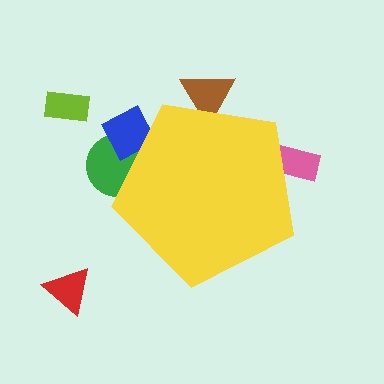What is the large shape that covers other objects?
A yellow pentagon.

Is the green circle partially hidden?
Yes, the green circle is partially hidden behind the yellow pentagon.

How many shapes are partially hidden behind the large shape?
4 shapes are partially hidden.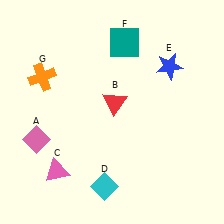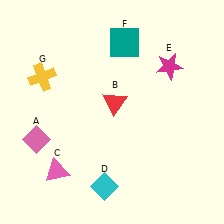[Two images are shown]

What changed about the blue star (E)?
In Image 1, E is blue. In Image 2, it changed to magenta.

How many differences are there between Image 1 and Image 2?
There are 2 differences between the two images.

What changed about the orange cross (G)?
In Image 1, G is orange. In Image 2, it changed to yellow.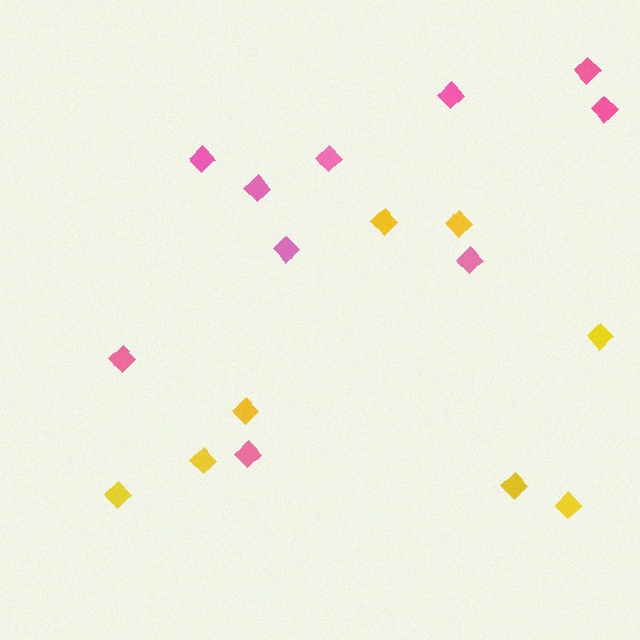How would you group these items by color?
There are 2 groups: one group of yellow diamonds (8) and one group of pink diamonds (10).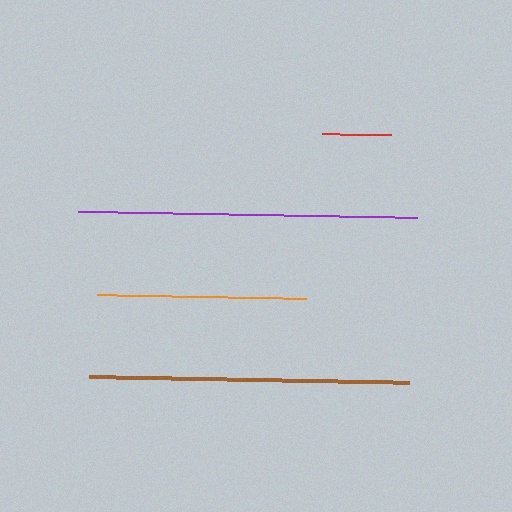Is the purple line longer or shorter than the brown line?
The purple line is longer than the brown line.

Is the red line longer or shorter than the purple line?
The purple line is longer than the red line.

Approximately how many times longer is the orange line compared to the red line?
The orange line is approximately 3.0 times the length of the red line.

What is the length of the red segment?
The red segment is approximately 69 pixels long.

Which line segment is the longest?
The purple line is the longest at approximately 339 pixels.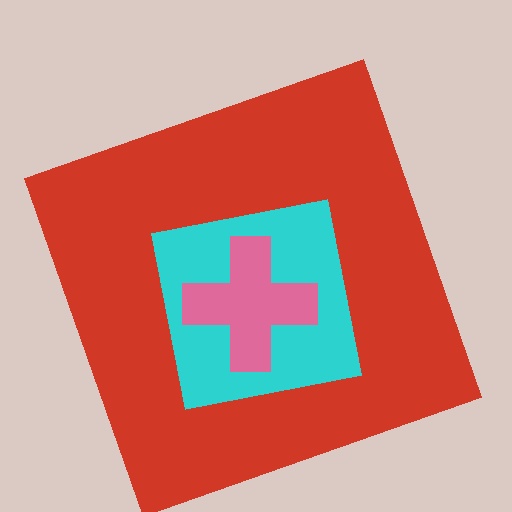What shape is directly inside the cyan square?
The pink cross.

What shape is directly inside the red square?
The cyan square.